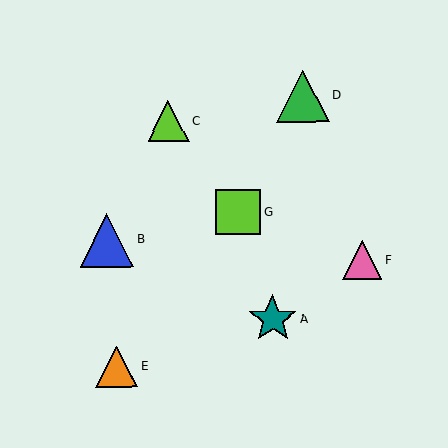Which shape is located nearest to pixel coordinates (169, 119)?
The lime triangle (labeled C) at (168, 121) is nearest to that location.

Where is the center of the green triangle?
The center of the green triangle is at (303, 96).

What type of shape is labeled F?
Shape F is a pink triangle.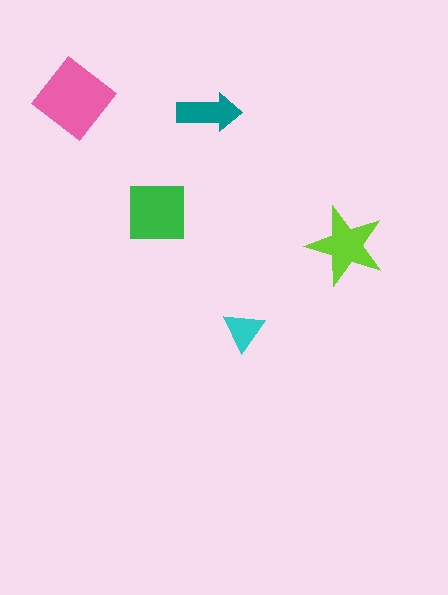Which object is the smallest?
The cyan triangle.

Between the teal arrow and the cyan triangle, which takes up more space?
The teal arrow.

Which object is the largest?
The pink diamond.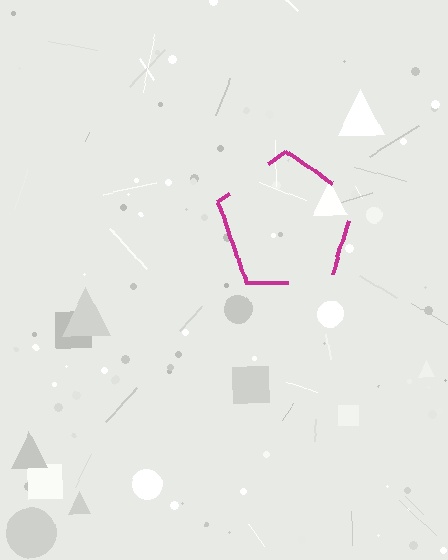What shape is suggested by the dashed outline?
The dashed outline suggests a pentagon.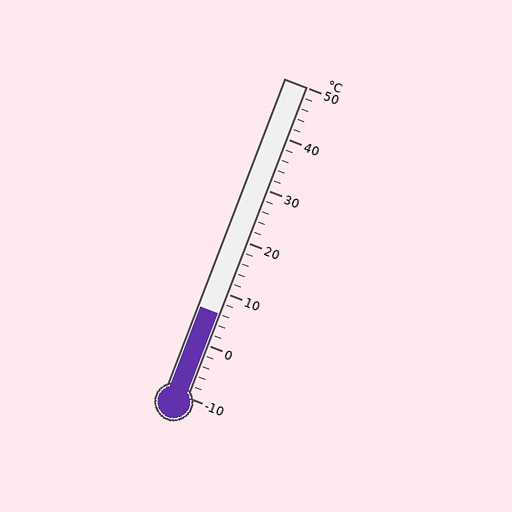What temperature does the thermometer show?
The thermometer shows approximately 6°C.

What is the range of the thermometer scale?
The thermometer scale ranges from -10°C to 50°C.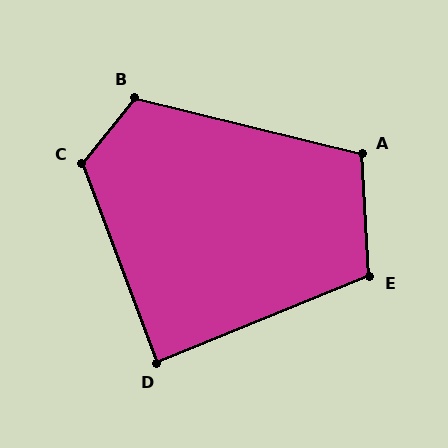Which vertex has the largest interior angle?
C, at approximately 121 degrees.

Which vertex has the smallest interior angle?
D, at approximately 89 degrees.